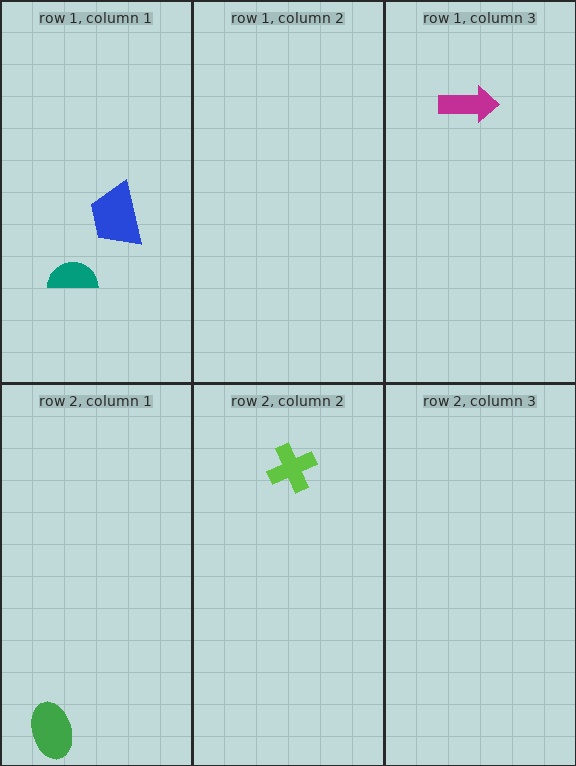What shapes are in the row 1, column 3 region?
The magenta arrow.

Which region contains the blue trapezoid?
The row 1, column 1 region.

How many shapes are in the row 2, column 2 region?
1.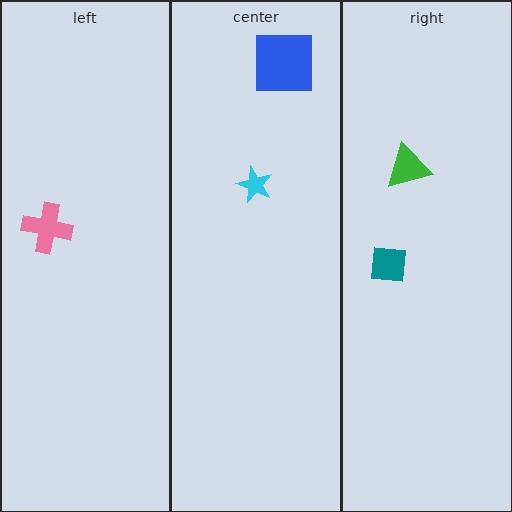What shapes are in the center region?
The cyan star, the blue square.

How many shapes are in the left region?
1.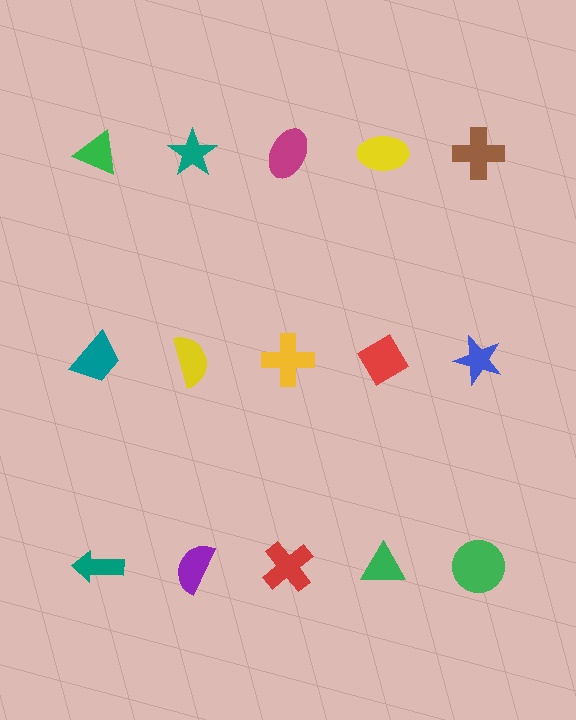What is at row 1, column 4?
A yellow ellipse.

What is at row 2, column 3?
A yellow cross.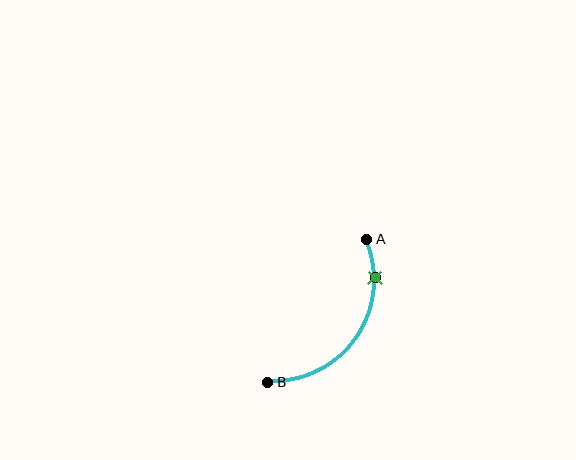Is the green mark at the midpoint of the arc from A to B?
No. The green mark lies on the arc but is closer to endpoint A. The arc midpoint would be at the point on the curve equidistant along the arc from both A and B.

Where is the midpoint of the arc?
The arc midpoint is the point on the curve farthest from the straight line joining A and B. It sits below and to the right of that line.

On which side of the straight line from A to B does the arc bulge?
The arc bulges below and to the right of the straight line connecting A and B.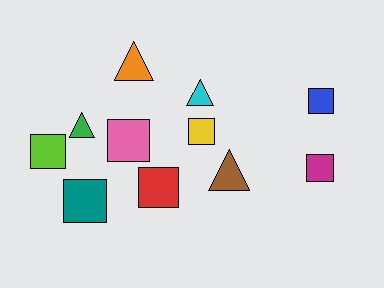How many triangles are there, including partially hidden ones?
There are 4 triangles.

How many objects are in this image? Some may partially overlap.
There are 11 objects.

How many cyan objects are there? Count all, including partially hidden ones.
There is 1 cyan object.